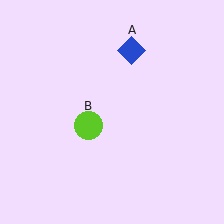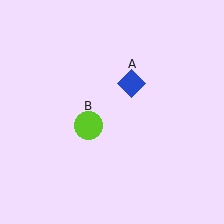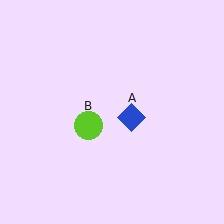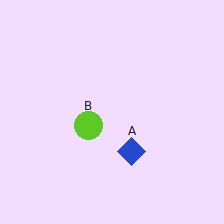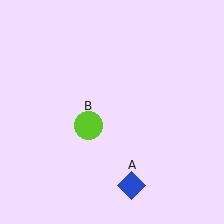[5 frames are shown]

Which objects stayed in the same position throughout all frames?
Lime circle (object B) remained stationary.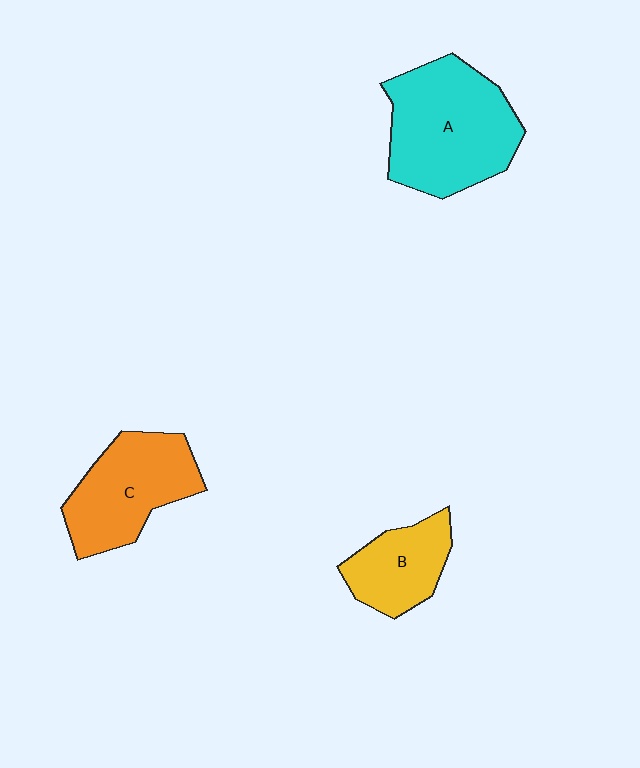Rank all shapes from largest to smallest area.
From largest to smallest: A (cyan), C (orange), B (yellow).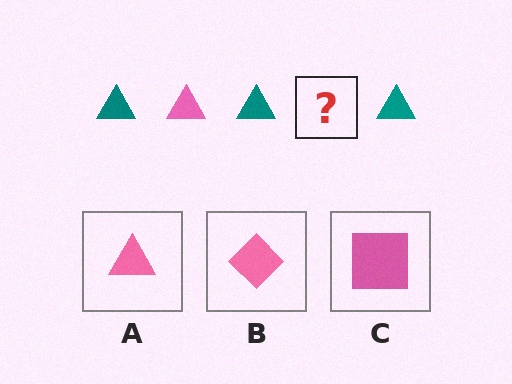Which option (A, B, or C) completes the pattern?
A.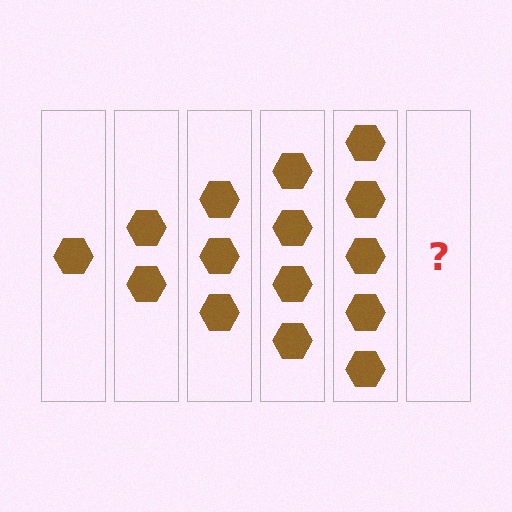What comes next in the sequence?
The next element should be 6 hexagons.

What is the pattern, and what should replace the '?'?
The pattern is that each step adds one more hexagon. The '?' should be 6 hexagons.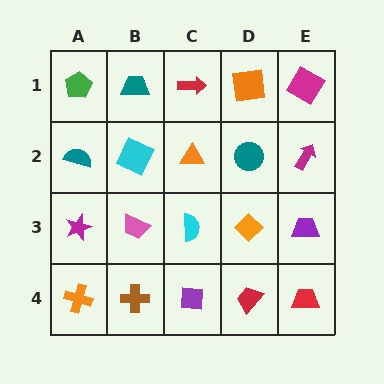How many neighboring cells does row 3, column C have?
4.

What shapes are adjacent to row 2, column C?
A red arrow (row 1, column C), a cyan semicircle (row 3, column C), a cyan square (row 2, column B), a teal circle (row 2, column D).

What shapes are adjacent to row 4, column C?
A cyan semicircle (row 3, column C), a brown cross (row 4, column B), a red trapezoid (row 4, column D).